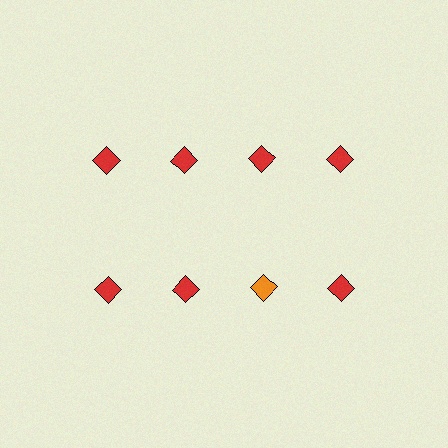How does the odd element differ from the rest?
It has a different color: orange instead of red.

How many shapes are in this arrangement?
There are 8 shapes arranged in a grid pattern.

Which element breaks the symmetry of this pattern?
The orange diamond in the second row, center column breaks the symmetry. All other shapes are red diamonds.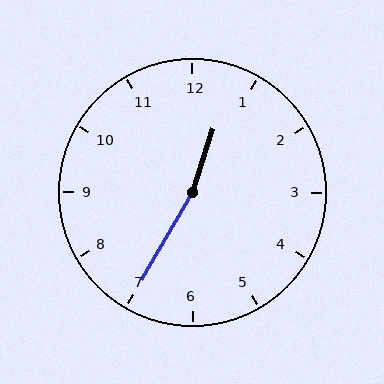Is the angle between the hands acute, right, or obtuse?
It is obtuse.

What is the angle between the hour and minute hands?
Approximately 168 degrees.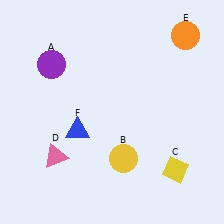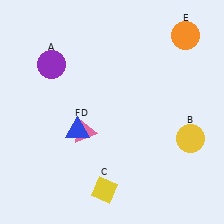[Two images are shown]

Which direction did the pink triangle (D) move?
The pink triangle (D) moved right.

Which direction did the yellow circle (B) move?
The yellow circle (B) moved right.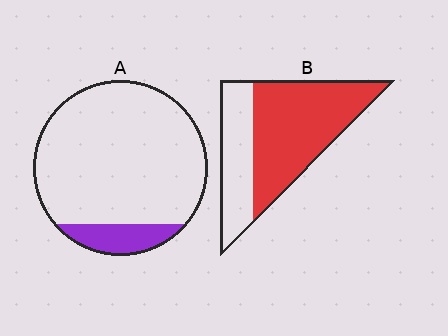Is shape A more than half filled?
No.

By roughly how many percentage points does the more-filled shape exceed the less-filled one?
By roughly 55 percentage points (B over A).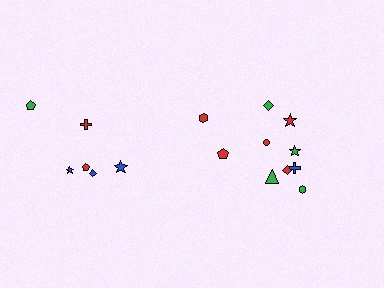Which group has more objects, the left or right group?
The right group.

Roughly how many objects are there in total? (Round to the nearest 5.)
Roughly 15 objects in total.